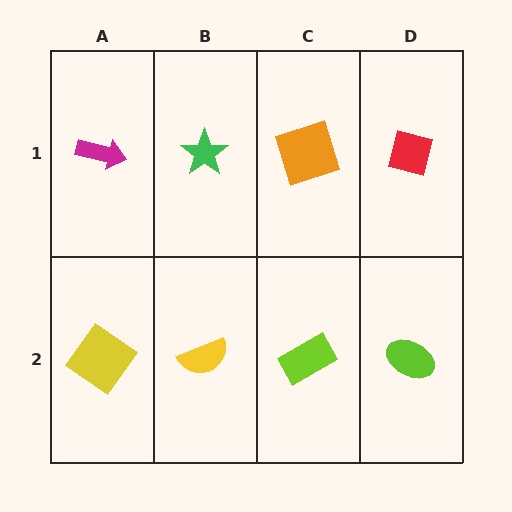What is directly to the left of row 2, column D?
A lime rectangle.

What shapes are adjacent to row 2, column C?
An orange square (row 1, column C), a yellow semicircle (row 2, column B), a lime ellipse (row 2, column D).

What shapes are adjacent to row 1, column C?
A lime rectangle (row 2, column C), a green star (row 1, column B), a red square (row 1, column D).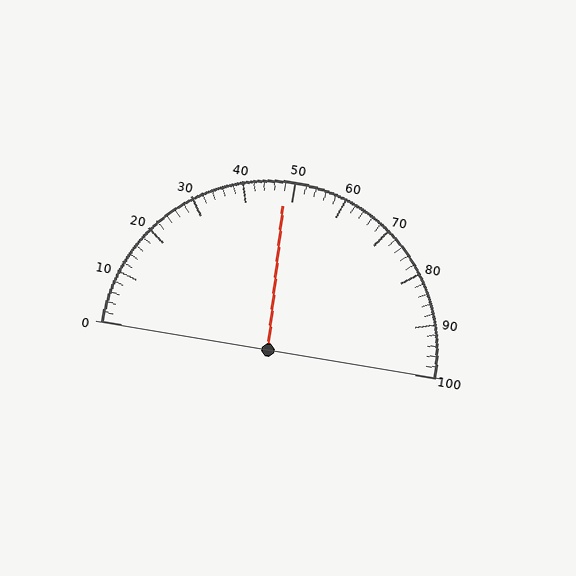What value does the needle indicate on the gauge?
The needle indicates approximately 48.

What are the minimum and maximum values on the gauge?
The gauge ranges from 0 to 100.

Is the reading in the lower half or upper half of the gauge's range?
The reading is in the lower half of the range (0 to 100).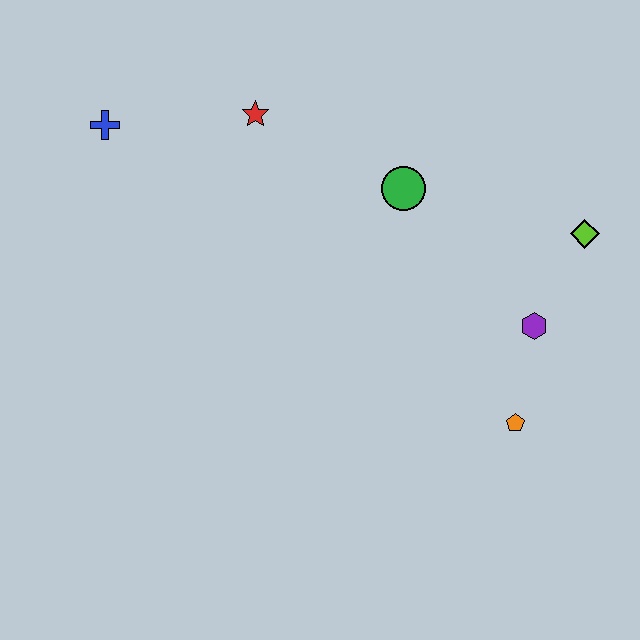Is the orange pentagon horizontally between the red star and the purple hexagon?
Yes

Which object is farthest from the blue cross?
The orange pentagon is farthest from the blue cross.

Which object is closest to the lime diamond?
The purple hexagon is closest to the lime diamond.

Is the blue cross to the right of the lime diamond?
No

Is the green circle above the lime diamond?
Yes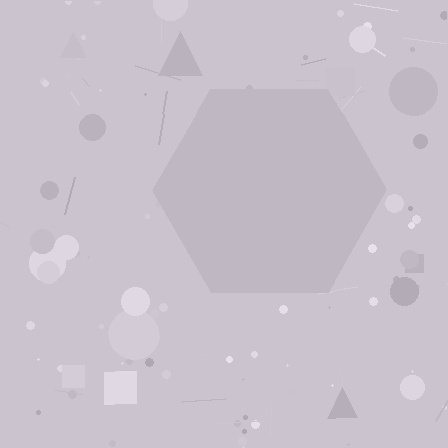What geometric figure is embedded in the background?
A hexagon is embedded in the background.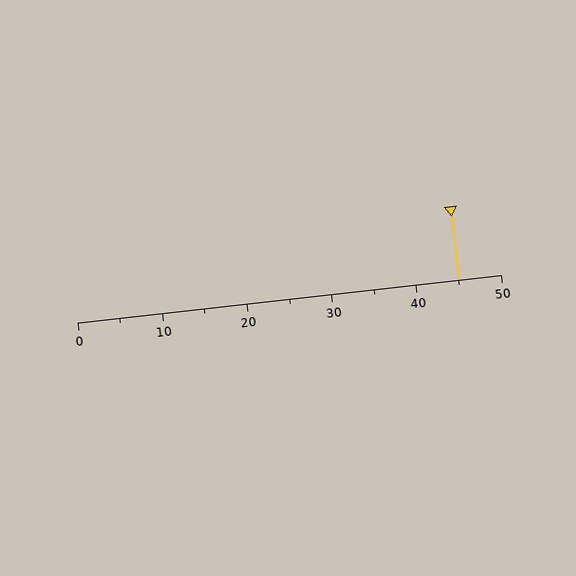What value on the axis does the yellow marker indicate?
The marker indicates approximately 45.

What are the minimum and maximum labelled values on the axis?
The axis runs from 0 to 50.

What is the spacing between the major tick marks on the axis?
The major ticks are spaced 10 apart.